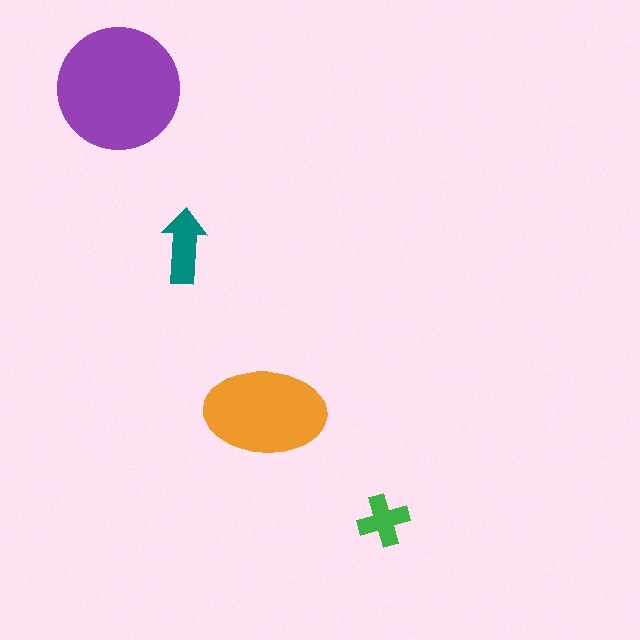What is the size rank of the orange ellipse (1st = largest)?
2nd.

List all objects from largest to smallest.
The purple circle, the orange ellipse, the teal arrow, the green cross.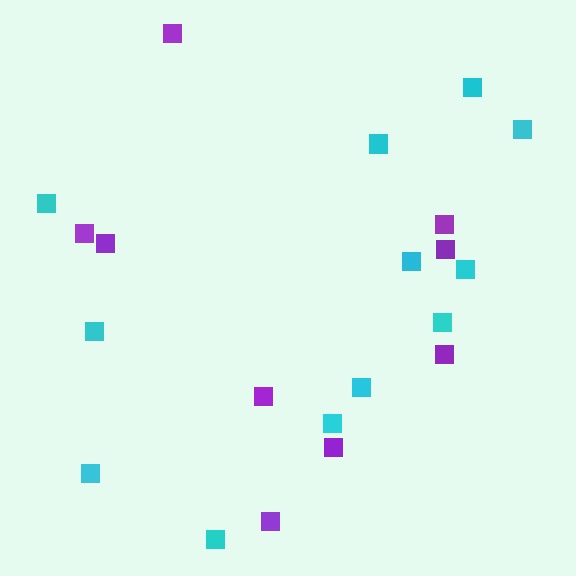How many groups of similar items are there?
There are 2 groups: one group of cyan squares (12) and one group of purple squares (9).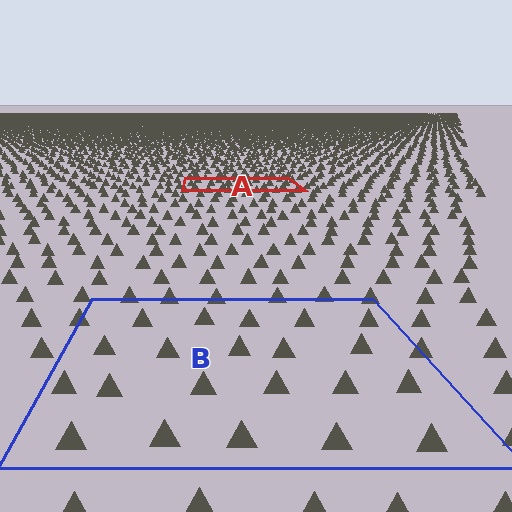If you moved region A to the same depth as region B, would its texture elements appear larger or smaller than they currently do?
They would appear larger. At a closer depth, the same texture elements are projected at a bigger on-screen size.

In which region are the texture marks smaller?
The texture marks are smaller in region A, because it is farther away.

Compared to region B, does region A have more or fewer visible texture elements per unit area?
Region A has more texture elements per unit area — they are packed more densely because it is farther away.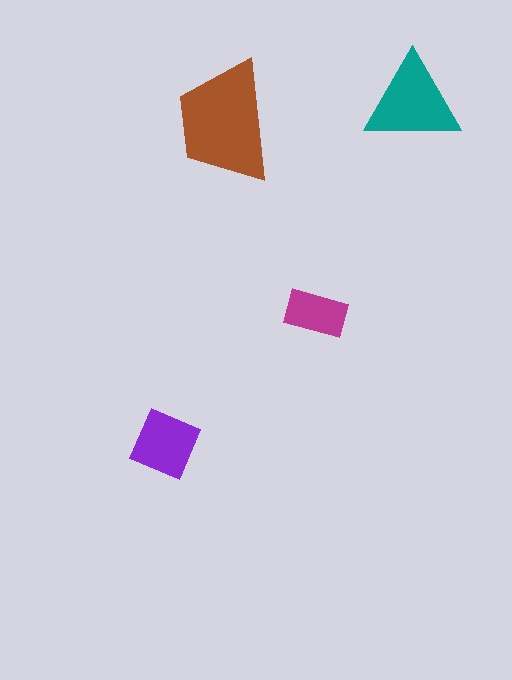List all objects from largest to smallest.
The brown trapezoid, the teal triangle, the purple square, the magenta rectangle.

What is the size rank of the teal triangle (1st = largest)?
2nd.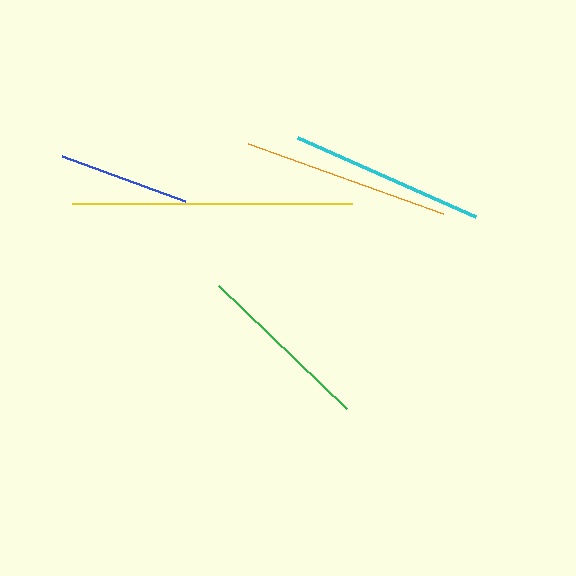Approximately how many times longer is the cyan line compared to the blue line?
The cyan line is approximately 1.5 times the length of the blue line.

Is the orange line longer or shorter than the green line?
The orange line is longer than the green line.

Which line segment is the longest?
The yellow line is the longest at approximately 280 pixels.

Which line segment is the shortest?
The blue line is the shortest at approximately 130 pixels.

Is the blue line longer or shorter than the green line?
The green line is longer than the blue line.